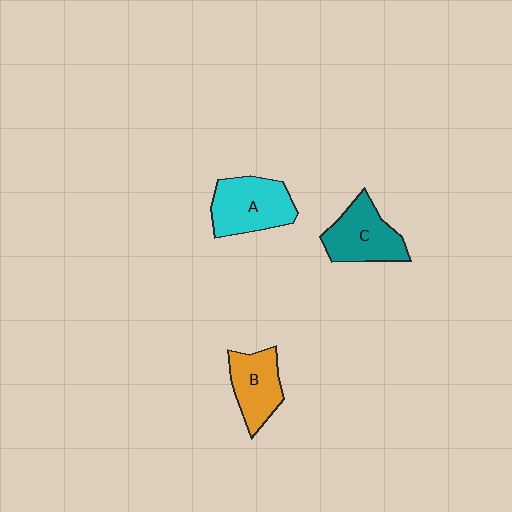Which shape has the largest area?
Shape A (cyan).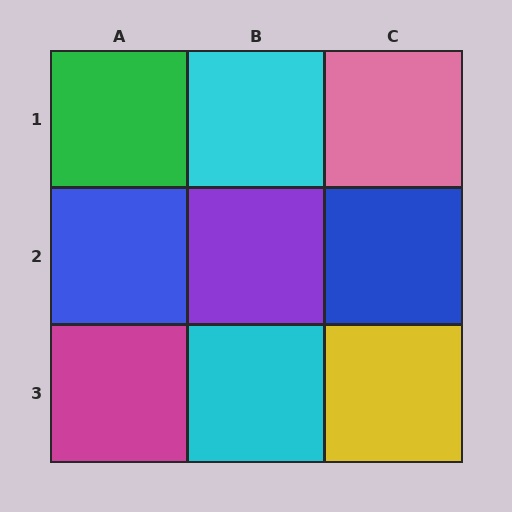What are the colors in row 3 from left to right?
Magenta, cyan, yellow.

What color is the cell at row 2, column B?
Purple.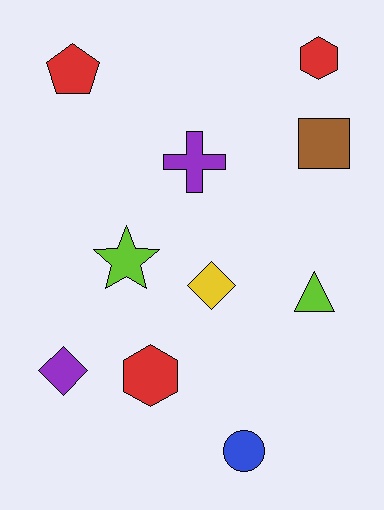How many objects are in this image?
There are 10 objects.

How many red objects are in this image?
There are 3 red objects.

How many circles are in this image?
There is 1 circle.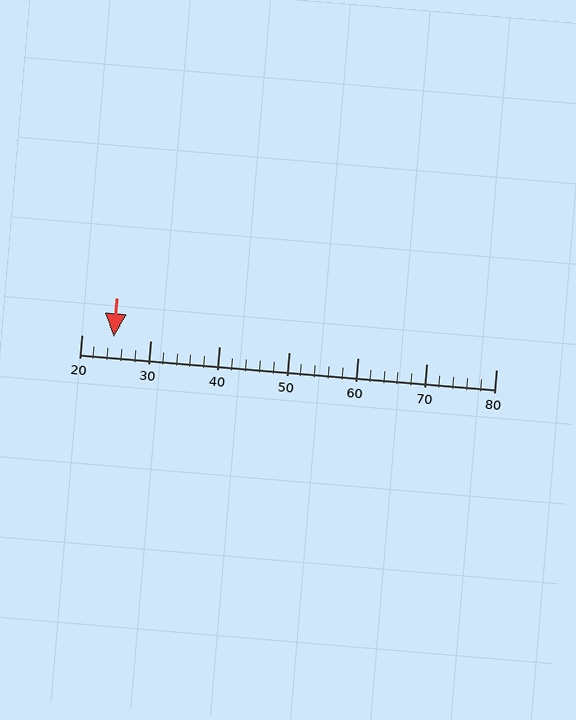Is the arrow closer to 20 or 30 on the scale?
The arrow is closer to 20.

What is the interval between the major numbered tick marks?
The major tick marks are spaced 10 units apart.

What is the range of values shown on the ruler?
The ruler shows values from 20 to 80.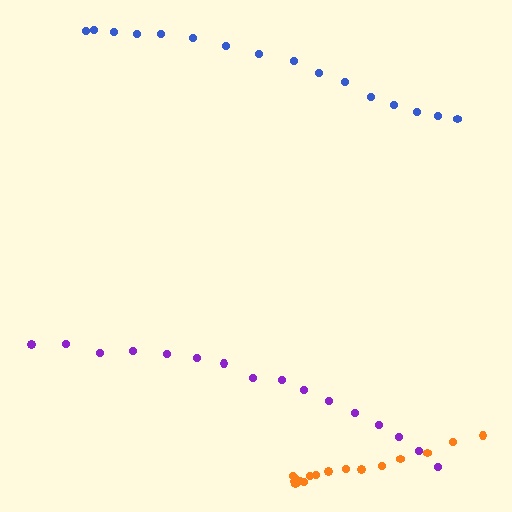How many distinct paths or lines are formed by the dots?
There are 3 distinct paths.